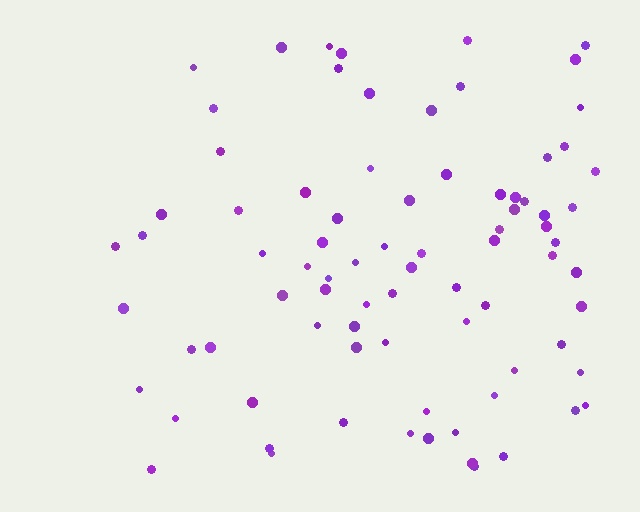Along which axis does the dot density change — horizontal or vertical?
Horizontal.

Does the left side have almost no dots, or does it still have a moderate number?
Still a moderate number, just noticeably fewer than the right.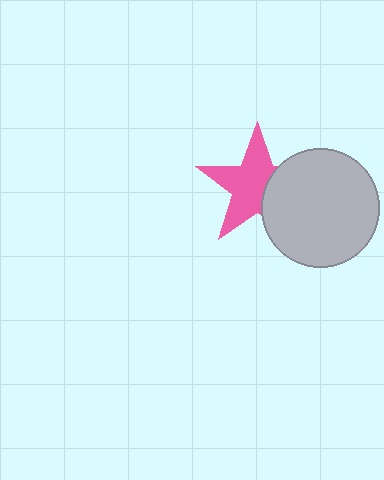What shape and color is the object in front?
The object in front is a light gray circle.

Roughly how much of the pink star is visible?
Most of it is visible (roughly 65%).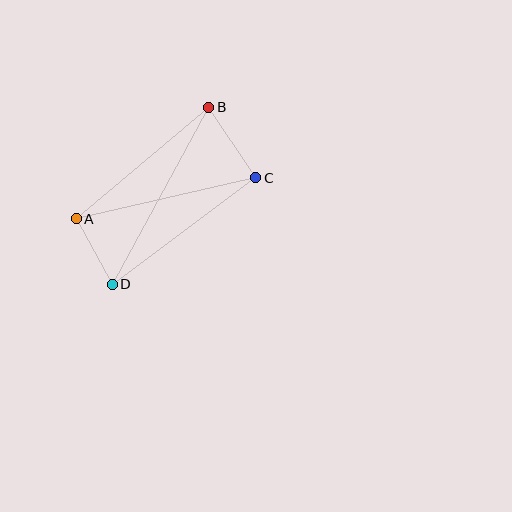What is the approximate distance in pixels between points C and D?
The distance between C and D is approximately 178 pixels.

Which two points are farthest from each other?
Points B and D are farthest from each other.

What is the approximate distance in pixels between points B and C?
The distance between B and C is approximately 85 pixels.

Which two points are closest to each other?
Points A and D are closest to each other.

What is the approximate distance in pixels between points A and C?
The distance between A and C is approximately 184 pixels.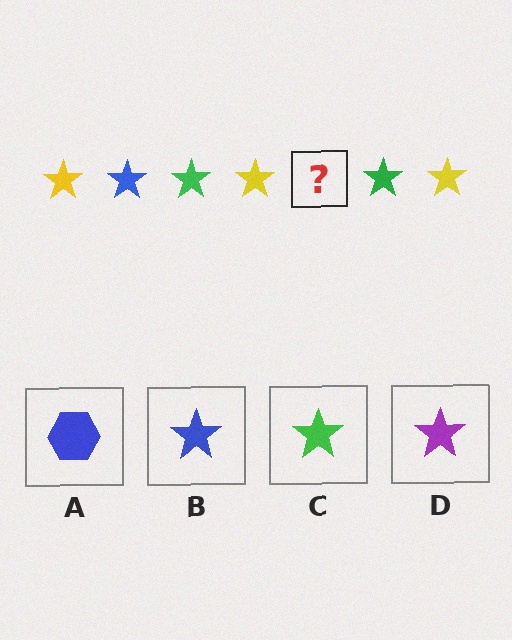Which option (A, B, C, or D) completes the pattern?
B.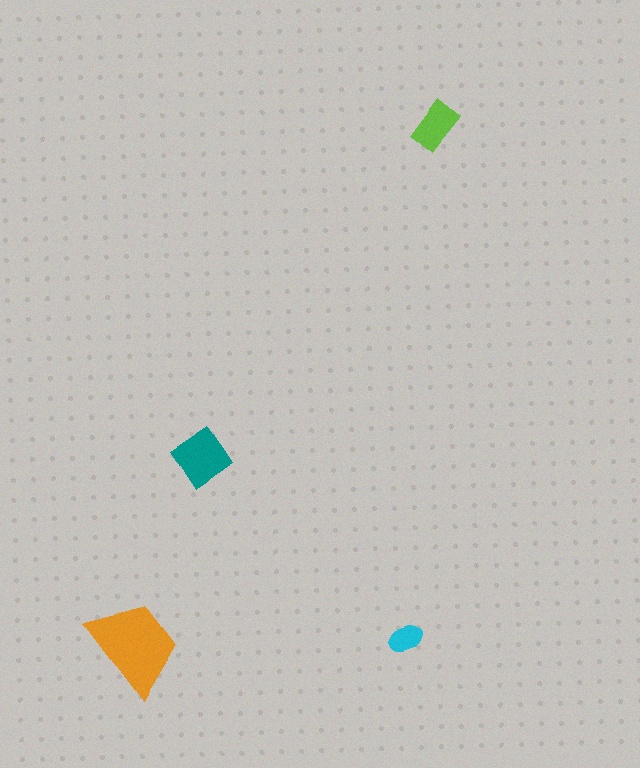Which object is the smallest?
The cyan ellipse.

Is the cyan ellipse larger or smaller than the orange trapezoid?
Smaller.